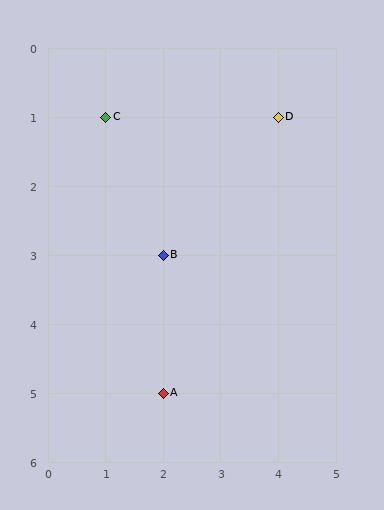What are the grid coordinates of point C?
Point C is at grid coordinates (1, 1).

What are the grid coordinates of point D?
Point D is at grid coordinates (4, 1).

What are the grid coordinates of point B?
Point B is at grid coordinates (2, 3).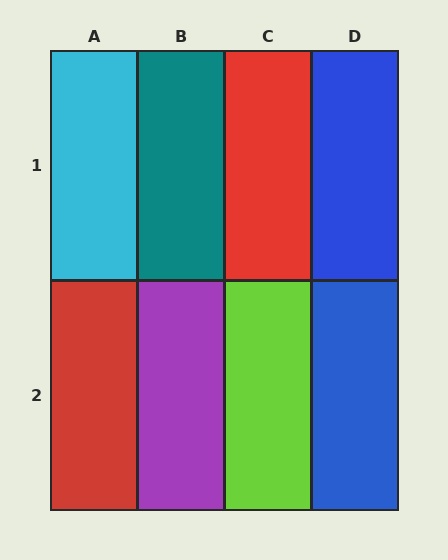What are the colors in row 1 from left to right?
Cyan, teal, red, blue.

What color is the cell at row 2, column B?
Purple.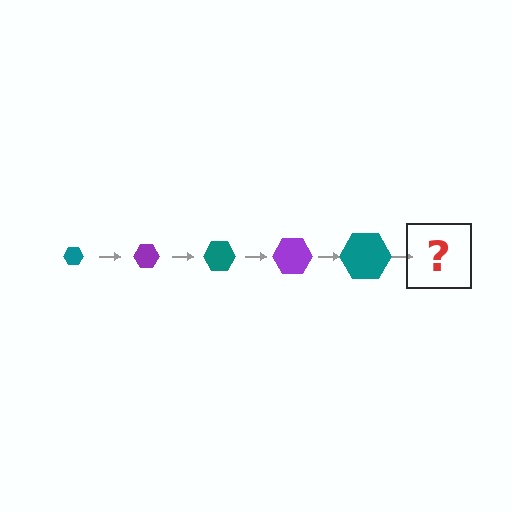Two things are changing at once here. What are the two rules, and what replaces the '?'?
The two rules are that the hexagon grows larger each step and the color cycles through teal and purple. The '?' should be a purple hexagon, larger than the previous one.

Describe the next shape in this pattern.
It should be a purple hexagon, larger than the previous one.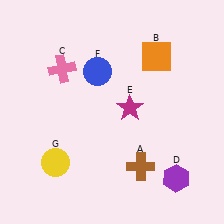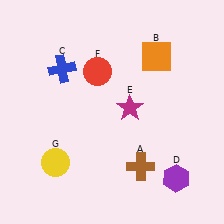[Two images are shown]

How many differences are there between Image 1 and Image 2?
There are 2 differences between the two images.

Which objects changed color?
C changed from pink to blue. F changed from blue to red.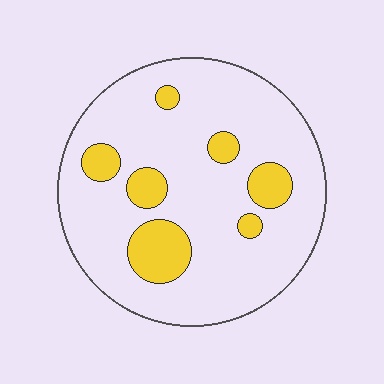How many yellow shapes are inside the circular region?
7.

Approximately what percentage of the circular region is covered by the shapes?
Approximately 15%.